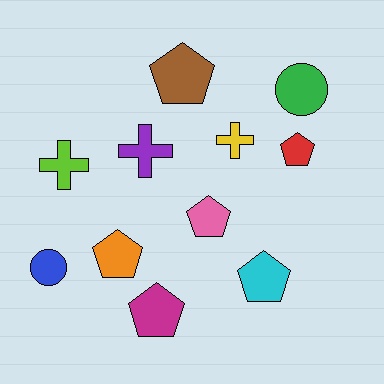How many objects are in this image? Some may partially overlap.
There are 11 objects.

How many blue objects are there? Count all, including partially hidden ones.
There is 1 blue object.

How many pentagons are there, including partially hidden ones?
There are 6 pentagons.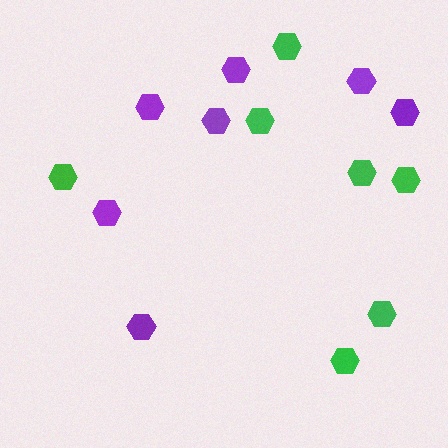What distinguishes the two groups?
There are 2 groups: one group of purple hexagons (7) and one group of green hexagons (7).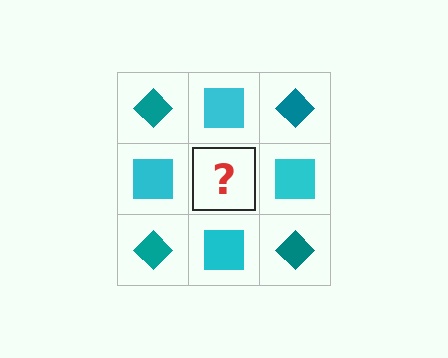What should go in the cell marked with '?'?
The missing cell should contain a teal diamond.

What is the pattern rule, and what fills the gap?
The rule is that it alternates teal diamond and cyan square in a checkerboard pattern. The gap should be filled with a teal diamond.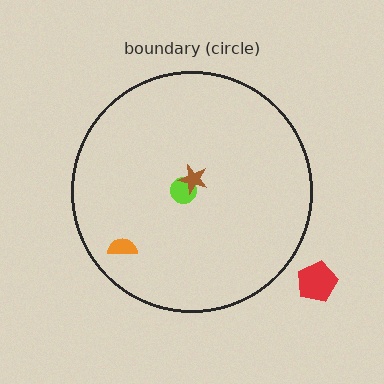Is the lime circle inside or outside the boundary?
Inside.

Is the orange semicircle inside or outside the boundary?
Inside.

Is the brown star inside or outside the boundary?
Inside.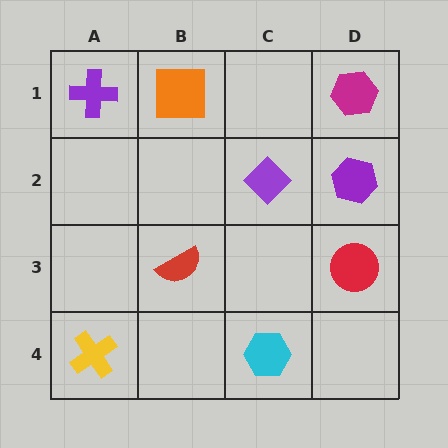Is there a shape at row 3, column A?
No, that cell is empty.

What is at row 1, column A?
A purple cross.